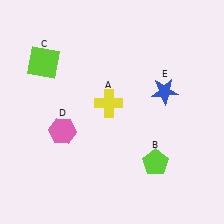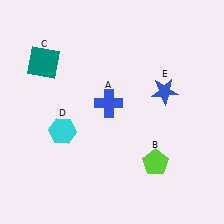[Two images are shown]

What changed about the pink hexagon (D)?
In Image 1, D is pink. In Image 2, it changed to cyan.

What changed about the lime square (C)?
In Image 1, C is lime. In Image 2, it changed to teal.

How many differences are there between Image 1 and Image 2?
There are 3 differences between the two images.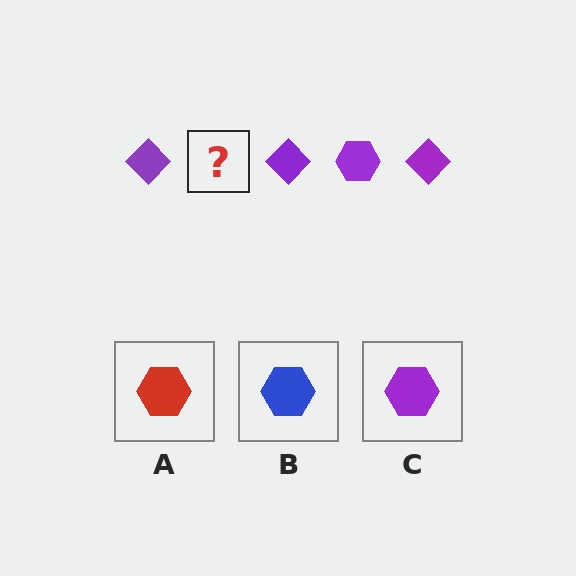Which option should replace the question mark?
Option C.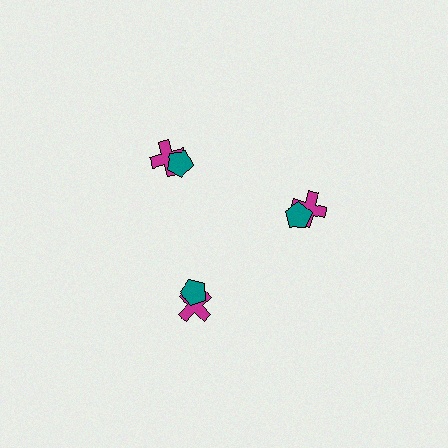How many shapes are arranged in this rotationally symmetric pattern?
There are 6 shapes, arranged in 3 groups of 2.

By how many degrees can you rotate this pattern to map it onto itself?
The pattern maps onto itself every 120 degrees of rotation.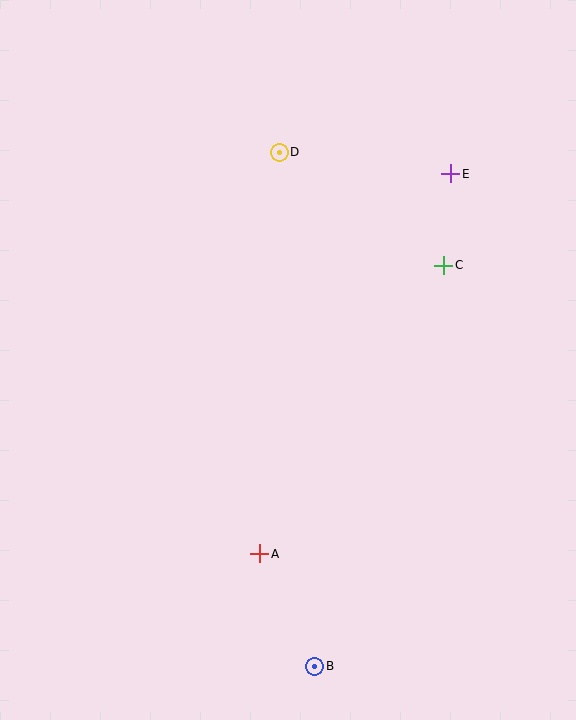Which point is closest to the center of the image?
Point C at (444, 265) is closest to the center.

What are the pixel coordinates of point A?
Point A is at (260, 554).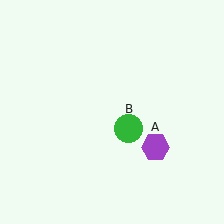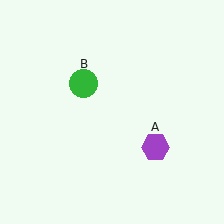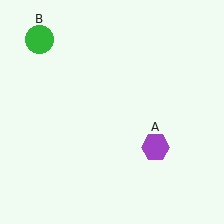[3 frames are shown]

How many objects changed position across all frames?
1 object changed position: green circle (object B).